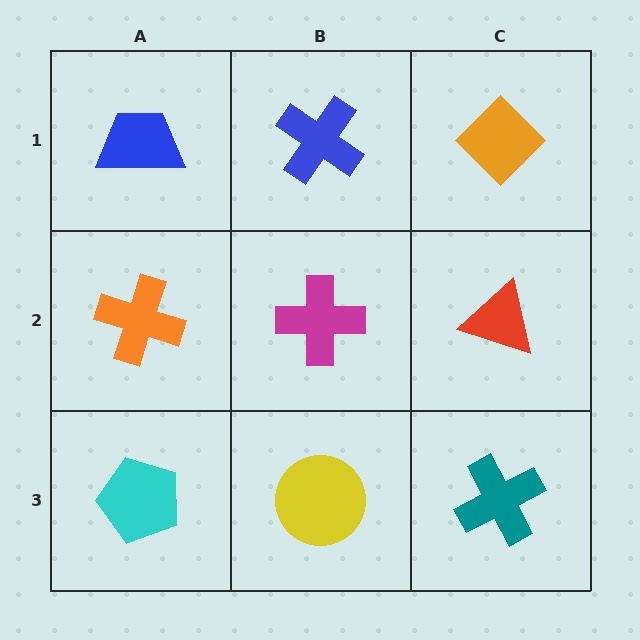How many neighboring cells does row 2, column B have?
4.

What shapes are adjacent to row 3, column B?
A magenta cross (row 2, column B), a cyan pentagon (row 3, column A), a teal cross (row 3, column C).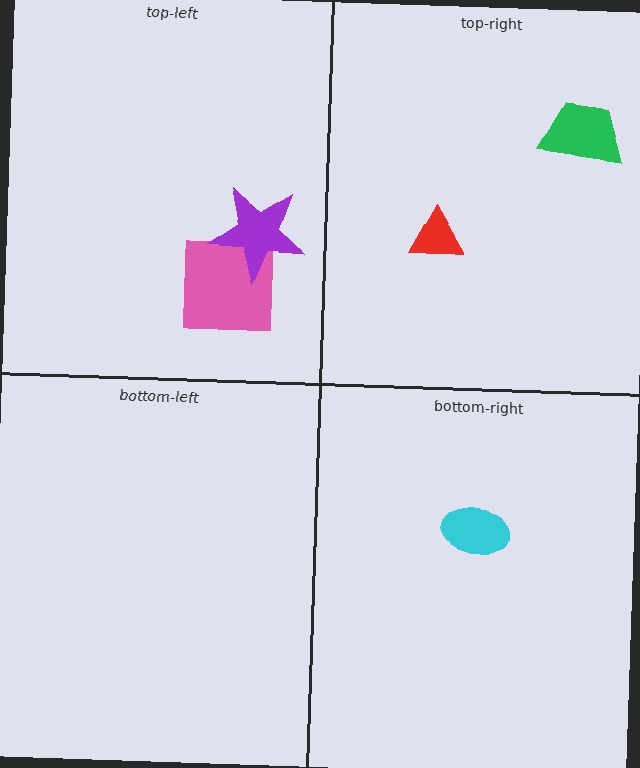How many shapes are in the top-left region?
2.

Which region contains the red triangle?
The top-right region.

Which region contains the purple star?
The top-left region.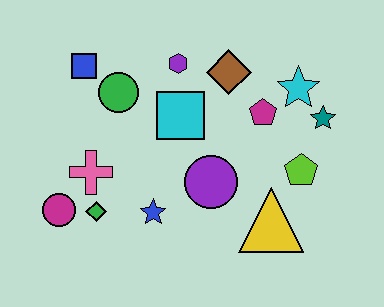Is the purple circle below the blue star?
No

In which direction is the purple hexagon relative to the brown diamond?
The purple hexagon is to the left of the brown diamond.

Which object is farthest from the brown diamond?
The magenta circle is farthest from the brown diamond.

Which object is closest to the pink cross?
The green diamond is closest to the pink cross.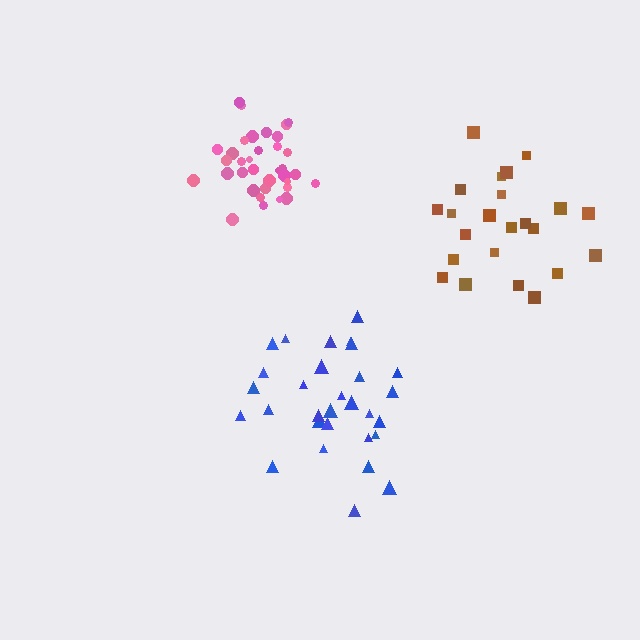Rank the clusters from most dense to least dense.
pink, blue, brown.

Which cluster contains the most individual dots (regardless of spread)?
Pink (35).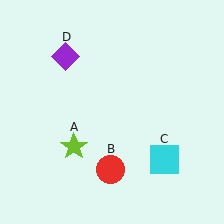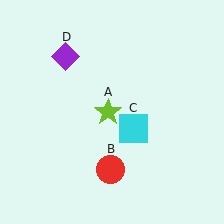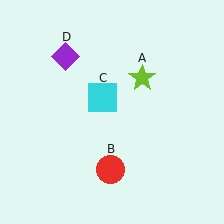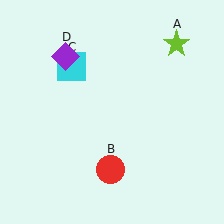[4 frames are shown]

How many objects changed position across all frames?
2 objects changed position: lime star (object A), cyan square (object C).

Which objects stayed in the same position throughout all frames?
Red circle (object B) and purple diamond (object D) remained stationary.